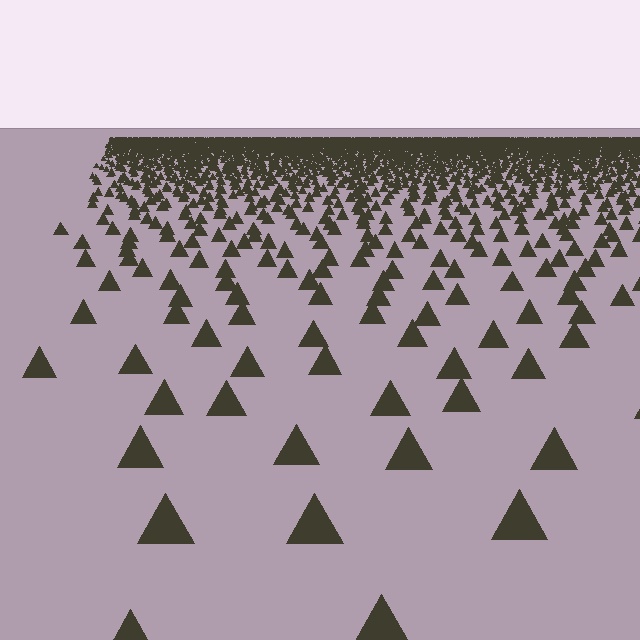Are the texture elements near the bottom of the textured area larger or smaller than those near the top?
Larger. Near the bottom, elements are closer to the viewer and appear at a bigger on-screen size.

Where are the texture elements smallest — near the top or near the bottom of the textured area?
Near the top.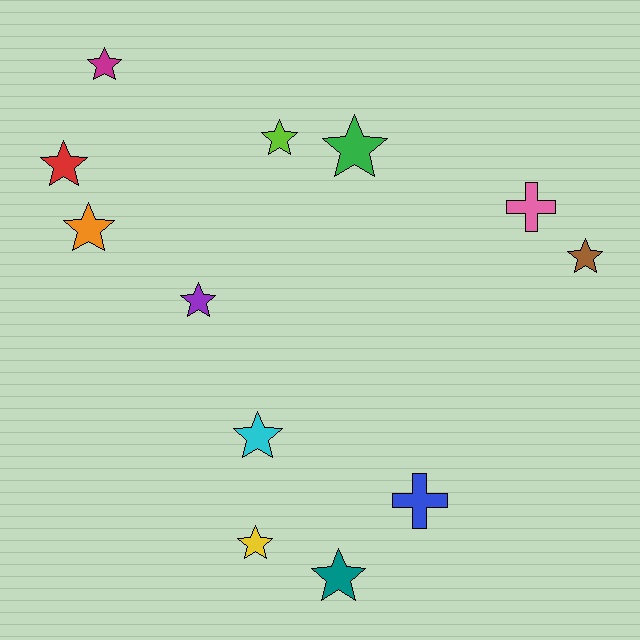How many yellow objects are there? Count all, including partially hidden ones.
There is 1 yellow object.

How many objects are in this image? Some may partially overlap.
There are 12 objects.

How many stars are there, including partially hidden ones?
There are 10 stars.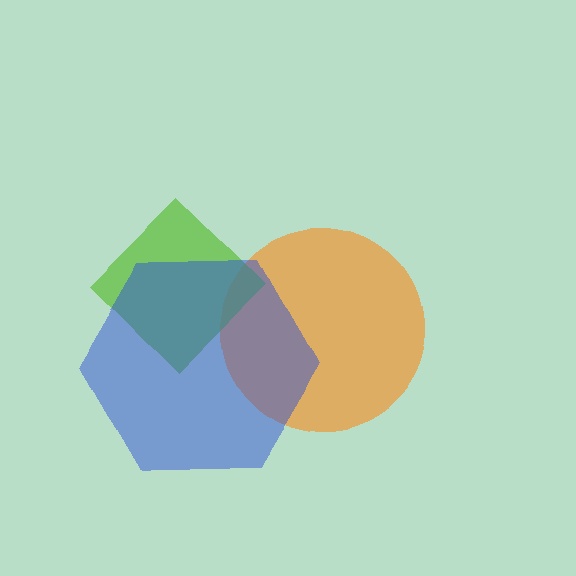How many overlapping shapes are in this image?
There are 3 overlapping shapes in the image.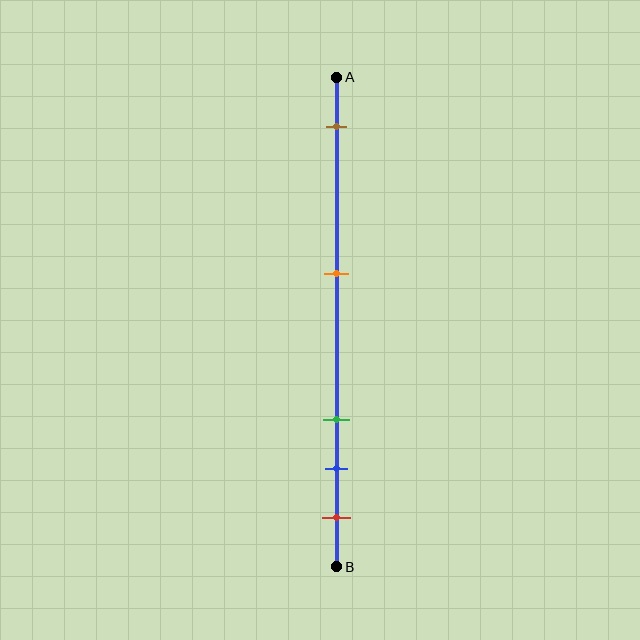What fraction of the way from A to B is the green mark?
The green mark is approximately 70% (0.7) of the way from A to B.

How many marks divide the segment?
There are 5 marks dividing the segment.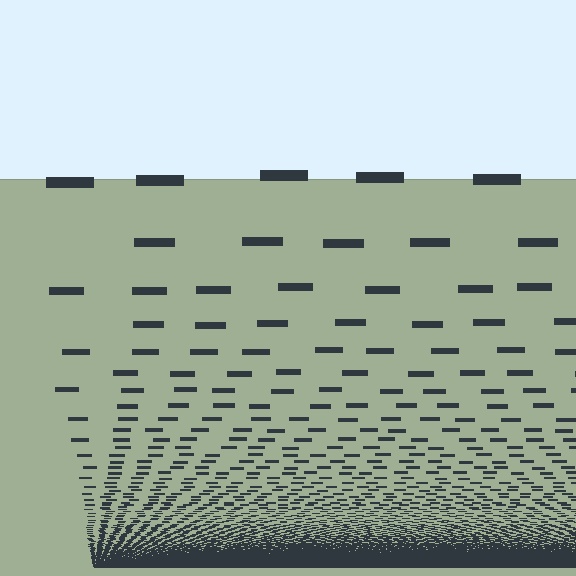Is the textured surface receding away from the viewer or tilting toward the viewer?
The surface appears to tilt toward the viewer. Texture elements get larger and sparser toward the top.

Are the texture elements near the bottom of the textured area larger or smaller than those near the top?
Smaller. The gradient is inverted — elements near the bottom are smaller and denser.